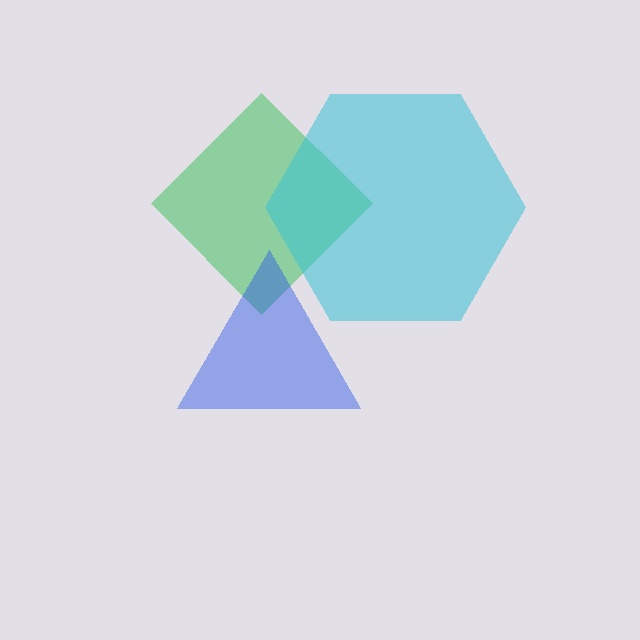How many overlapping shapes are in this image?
There are 3 overlapping shapes in the image.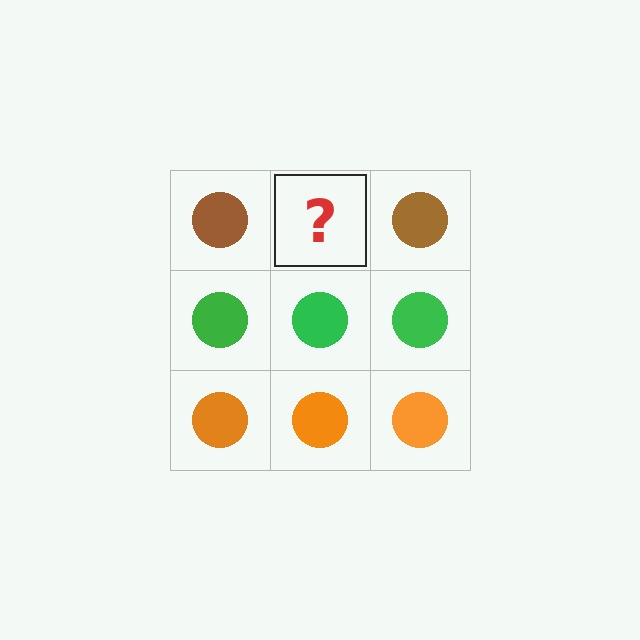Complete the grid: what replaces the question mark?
The question mark should be replaced with a brown circle.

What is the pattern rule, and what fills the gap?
The rule is that each row has a consistent color. The gap should be filled with a brown circle.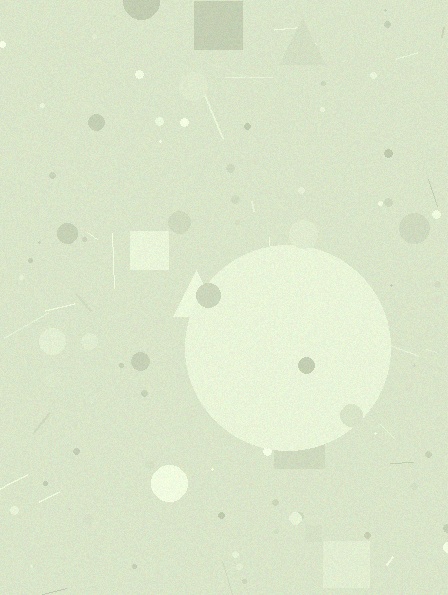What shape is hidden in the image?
A circle is hidden in the image.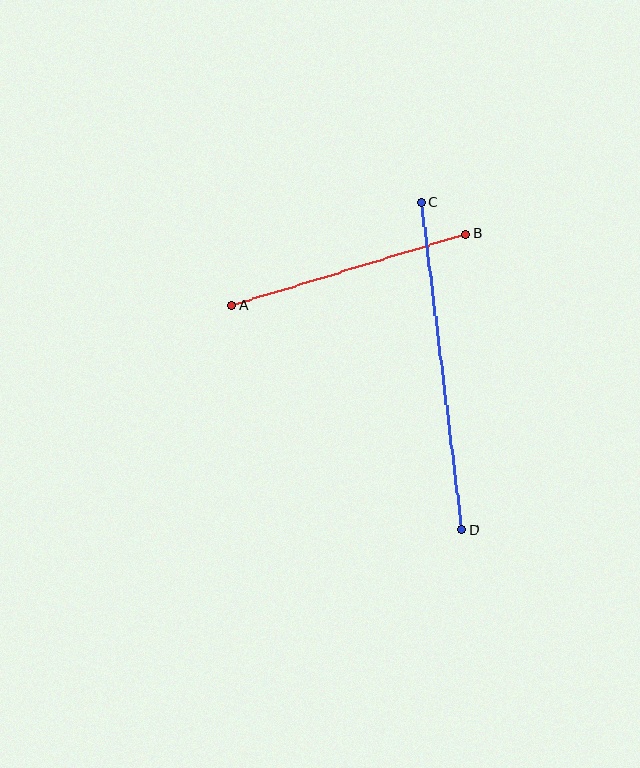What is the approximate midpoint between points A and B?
The midpoint is at approximately (349, 270) pixels.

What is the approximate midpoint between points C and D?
The midpoint is at approximately (441, 366) pixels.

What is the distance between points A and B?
The distance is approximately 244 pixels.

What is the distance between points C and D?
The distance is approximately 330 pixels.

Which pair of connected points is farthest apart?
Points C and D are farthest apart.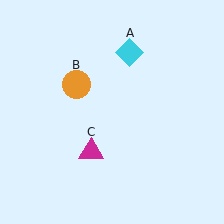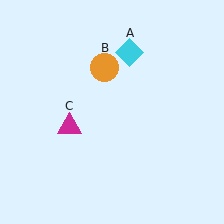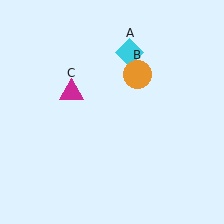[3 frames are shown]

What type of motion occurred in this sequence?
The orange circle (object B), magenta triangle (object C) rotated clockwise around the center of the scene.